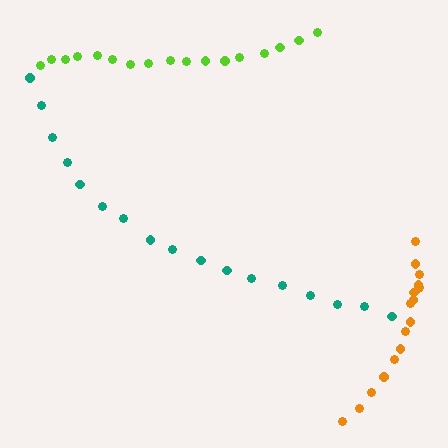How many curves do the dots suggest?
There are 3 distinct paths.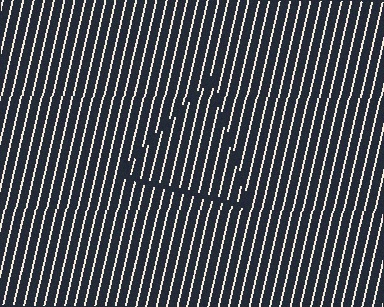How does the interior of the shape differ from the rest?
The interior of the shape contains the same grating, shifted by half a period — the contour is defined by the phase discontinuity where line-ends from the inner and outer gratings abut.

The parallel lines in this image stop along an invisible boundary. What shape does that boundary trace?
An illusory triangle. The interior of the shape contains the same grating, shifted by half a period — the contour is defined by the phase discontinuity where line-ends from the inner and outer gratings abut.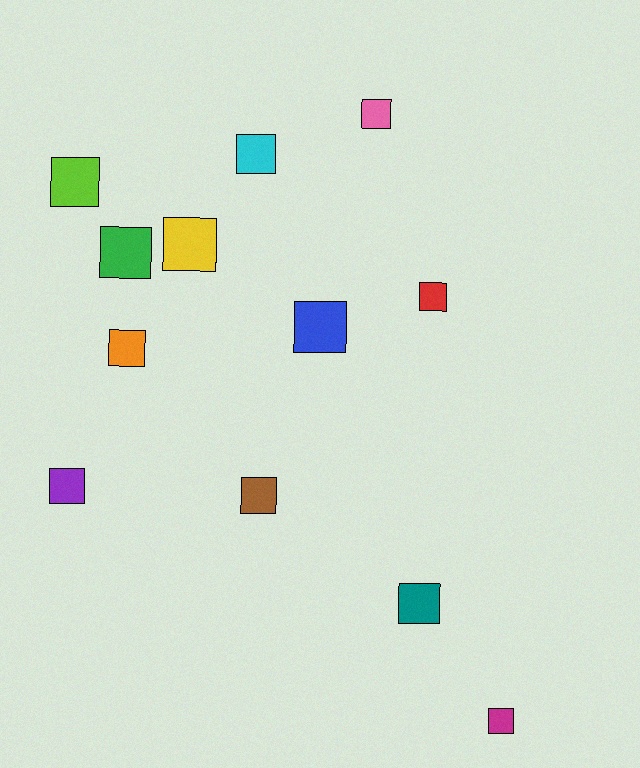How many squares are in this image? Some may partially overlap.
There are 12 squares.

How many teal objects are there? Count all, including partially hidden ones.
There is 1 teal object.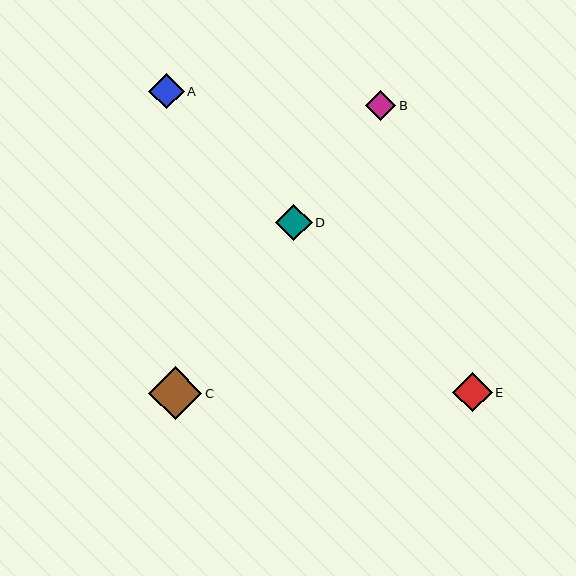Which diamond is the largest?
Diamond C is the largest with a size of approximately 53 pixels.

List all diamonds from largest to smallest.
From largest to smallest: C, E, D, A, B.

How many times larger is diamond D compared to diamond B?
Diamond D is approximately 1.2 times the size of diamond B.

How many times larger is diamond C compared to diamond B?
Diamond C is approximately 1.8 times the size of diamond B.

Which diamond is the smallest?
Diamond B is the smallest with a size of approximately 30 pixels.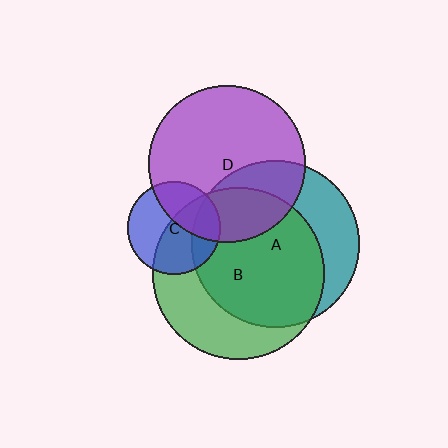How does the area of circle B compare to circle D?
Approximately 1.2 times.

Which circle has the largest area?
Circle B (green).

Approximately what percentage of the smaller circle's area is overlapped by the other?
Approximately 65%.